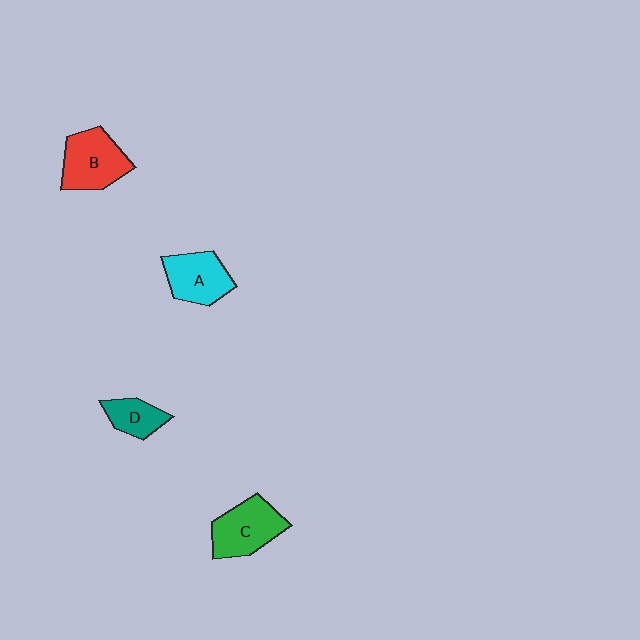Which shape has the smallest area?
Shape D (teal).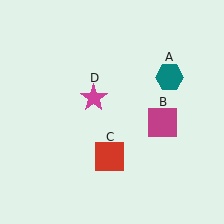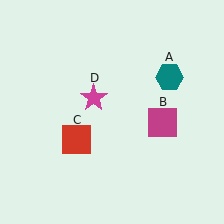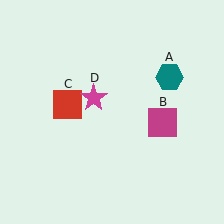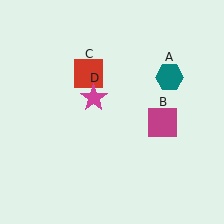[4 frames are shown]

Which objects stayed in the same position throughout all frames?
Teal hexagon (object A) and magenta square (object B) and magenta star (object D) remained stationary.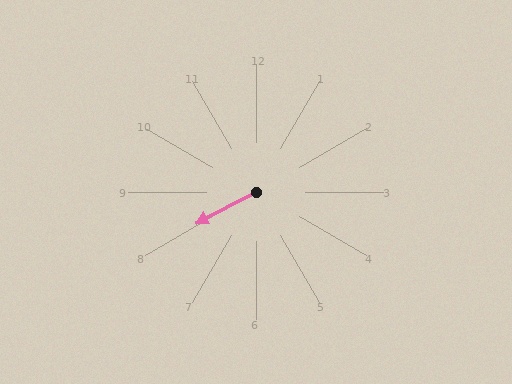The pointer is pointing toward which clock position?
Roughly 8 o'clock.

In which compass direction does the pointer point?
Southwest.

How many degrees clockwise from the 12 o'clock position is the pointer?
Approximately 243 degrees.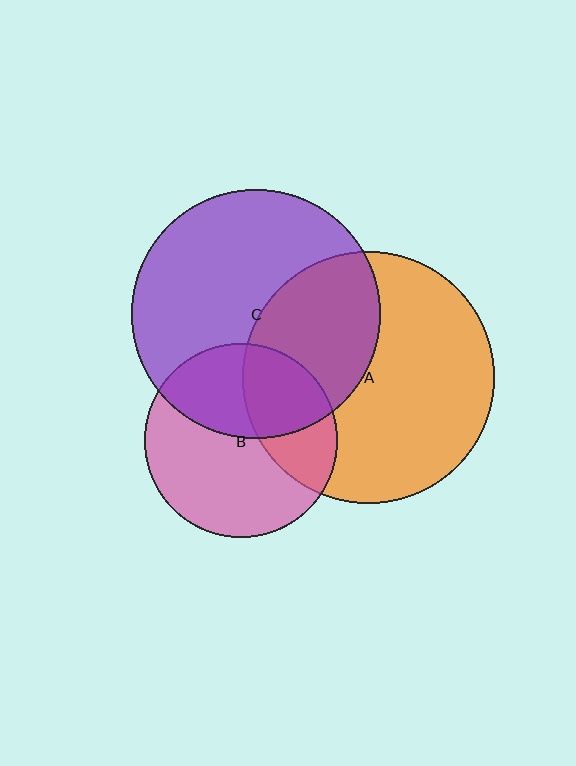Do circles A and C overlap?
Yes.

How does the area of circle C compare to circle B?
Approximately 1.7 times.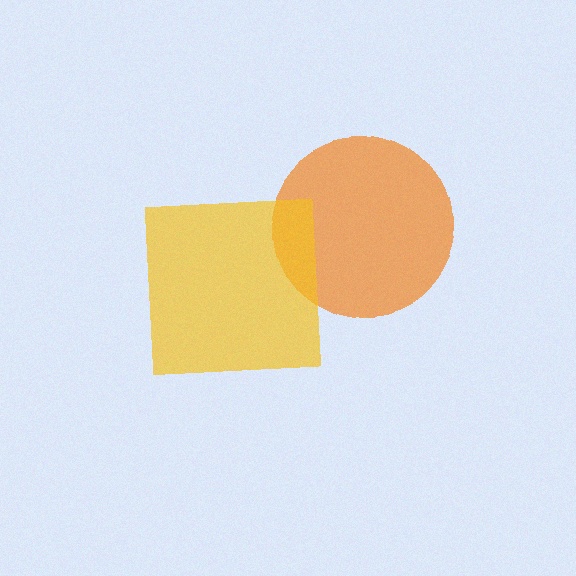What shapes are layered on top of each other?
The layered shapes are: an orange circle, a yellow square.